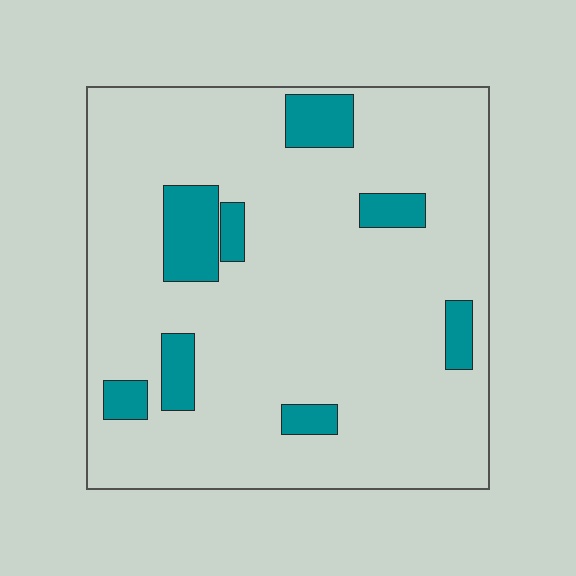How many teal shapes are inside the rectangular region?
8.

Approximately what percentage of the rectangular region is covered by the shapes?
Approximately 15%.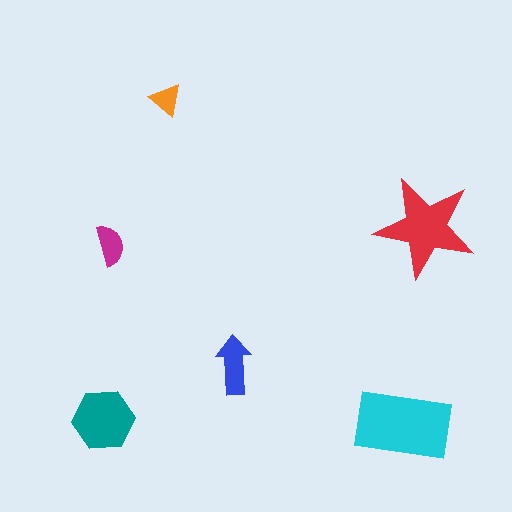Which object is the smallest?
The orange triangle.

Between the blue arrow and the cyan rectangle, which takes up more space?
The cyan rectangle.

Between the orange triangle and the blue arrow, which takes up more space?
The blue arrow.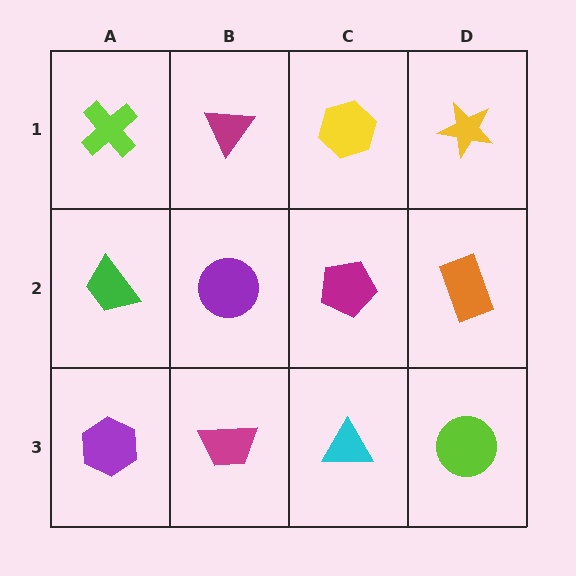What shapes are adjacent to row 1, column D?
An orange rectangle (row 2, column D), a yellow hexagon (row 1, column C).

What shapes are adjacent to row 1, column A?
A green trapezoid (row 2, column A), a magenta triangle (row 1, column B).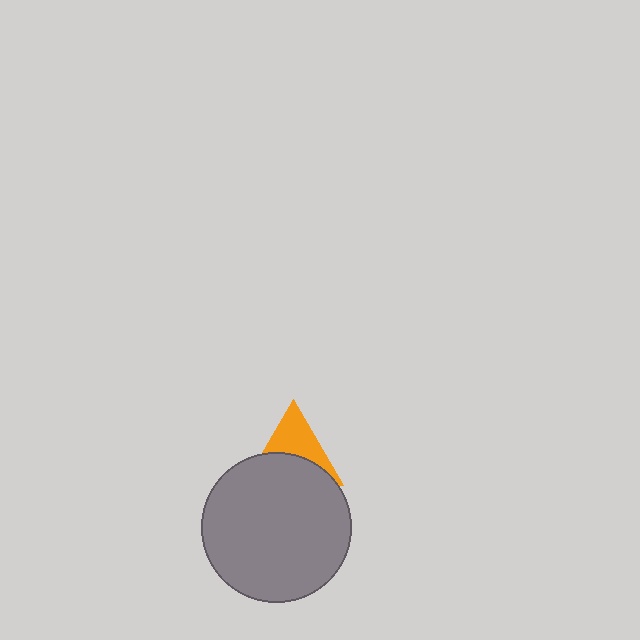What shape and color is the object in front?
The object in front is a gray circle.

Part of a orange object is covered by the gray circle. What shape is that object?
It is a triangle.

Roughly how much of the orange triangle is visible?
About half of it is visible (roughly 48%).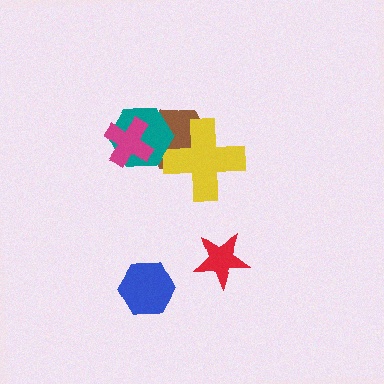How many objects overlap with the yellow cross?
1 object overlaps with the yellow cross.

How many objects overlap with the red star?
0 objects overlap with the red star.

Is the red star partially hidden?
No, no other shape covers it.